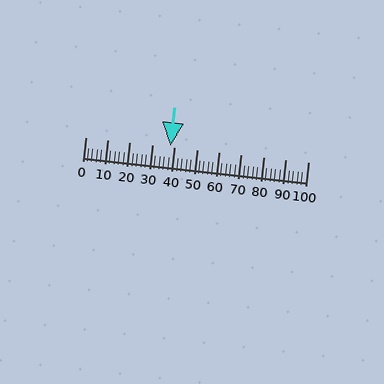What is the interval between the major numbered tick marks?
The major tick marks are spaced 10 units apart.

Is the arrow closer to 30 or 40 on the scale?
The arrow is closer to 40.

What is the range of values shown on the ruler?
The ruler shows values from 0 to 100.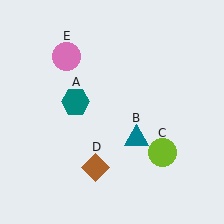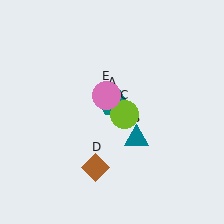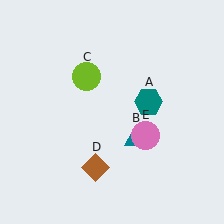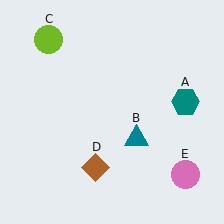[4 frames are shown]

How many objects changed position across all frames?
3 objects changed position: teal hexagon (object A), lime circle (object C), pink circle (object E).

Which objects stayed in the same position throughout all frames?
Teal triangle (object B) and brown diamond (object D) remained stationary.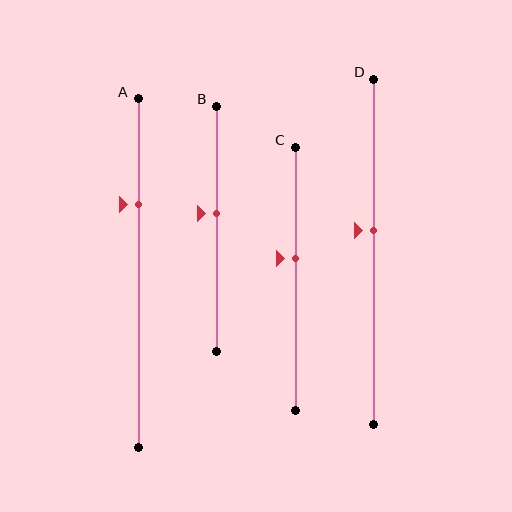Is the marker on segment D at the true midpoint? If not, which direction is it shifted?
No, the marker on segment D is shifted upward by about 6% of the segment length.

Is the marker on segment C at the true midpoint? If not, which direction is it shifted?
No, the marker on segment C is shifted upward by about 8% of the segment length.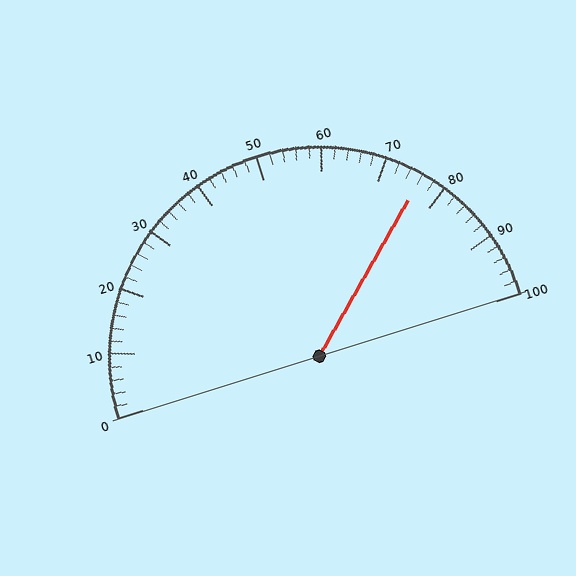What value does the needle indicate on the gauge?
The needle indicates approximately 76.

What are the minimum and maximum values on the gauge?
The gauge ranges from 0 to 100.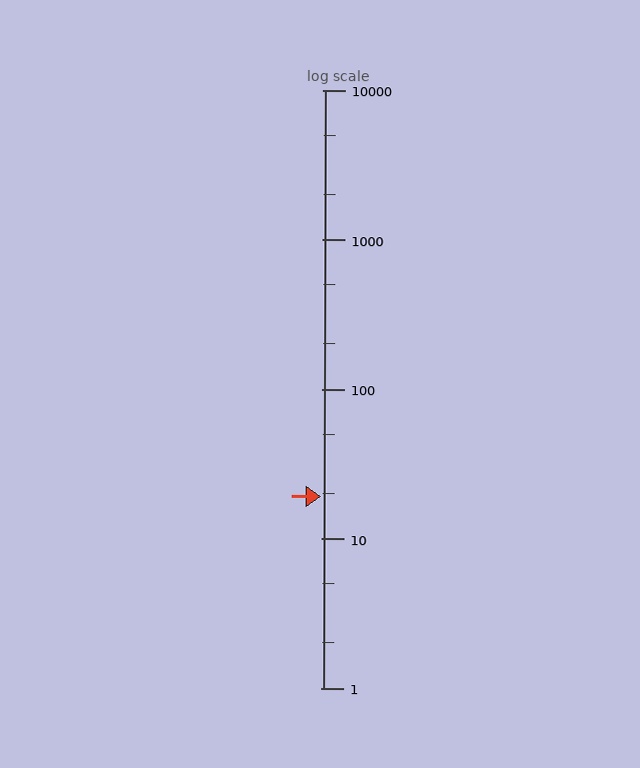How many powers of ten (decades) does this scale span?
The scale spans 4 decades, from 1 to 10000.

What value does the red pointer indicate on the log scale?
The pointer indicates approximately 19.